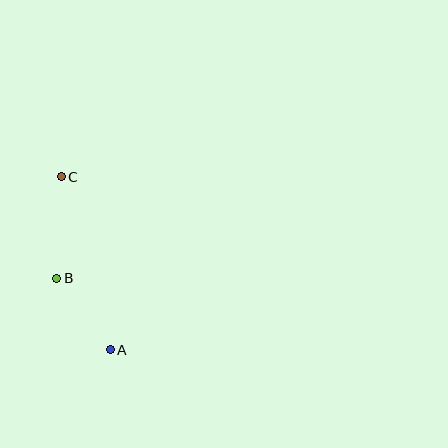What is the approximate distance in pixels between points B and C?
The distance between B and C is approximately 101 pixels.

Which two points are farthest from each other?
Points A and C are farthest from each other.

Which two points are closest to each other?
Points A and B are closest to each other.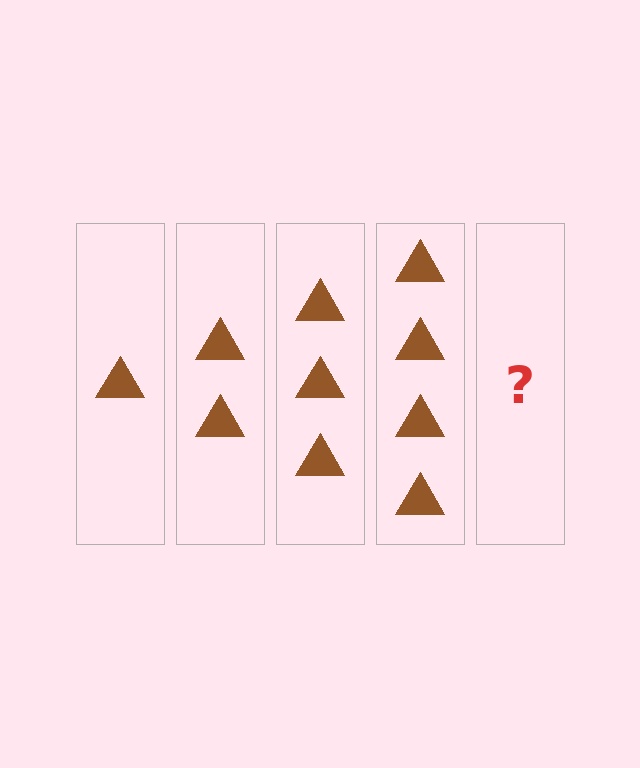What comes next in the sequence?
The next element should be 5 triangles.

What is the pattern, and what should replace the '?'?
The pattern is that each step adds one more triangle. The '?' should be 5 triangles.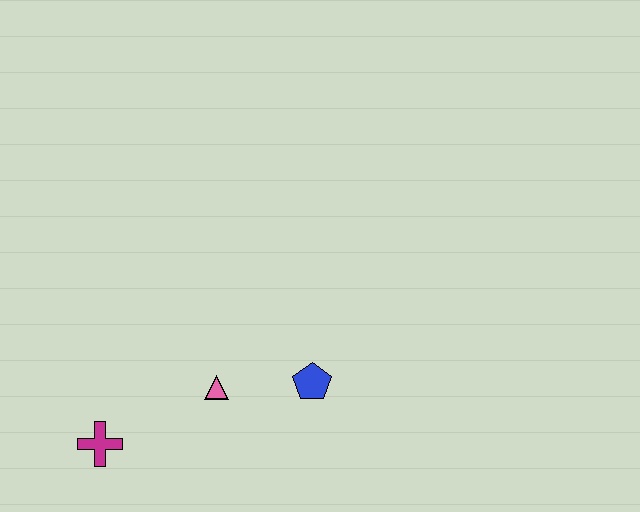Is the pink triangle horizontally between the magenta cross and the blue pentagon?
Yes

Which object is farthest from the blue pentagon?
The magenta cross is farthest from the blue pentagon.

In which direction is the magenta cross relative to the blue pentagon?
The magenta cross is to the left of the blue pentagon.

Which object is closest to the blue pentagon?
The pink triangle is closest to the blue pentagon.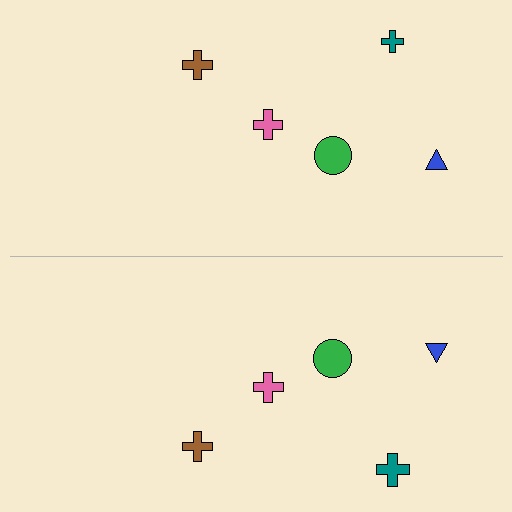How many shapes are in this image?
There are 10 shapes in this image.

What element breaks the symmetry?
The teal cross on the bottom side has a different size than its mirror counterpart.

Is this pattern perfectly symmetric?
No, the pattern is not perfectly symmetric. The teal cross on the bottom side has a different size than its mirror counterpart.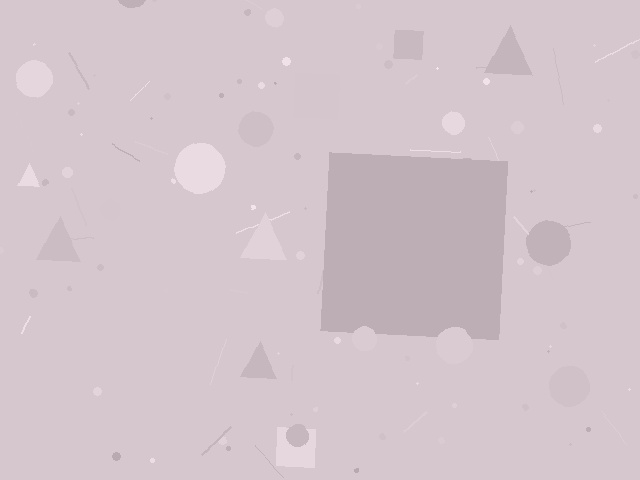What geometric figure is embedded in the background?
A square is embedded in the background.